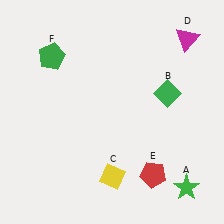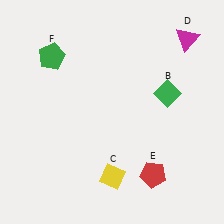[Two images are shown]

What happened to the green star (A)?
The green star (A) was removed in Image 2. It was in the bottom-right area of Image 1.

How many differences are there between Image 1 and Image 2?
There is 1 difference between the two images.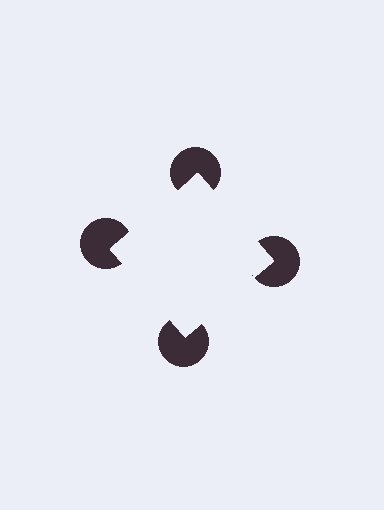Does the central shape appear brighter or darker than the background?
It typically appears slightly brighter than the background, even though no actual brightness change is drawn.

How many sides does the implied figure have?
4 sides.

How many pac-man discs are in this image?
There are 4 — one at each vertex of the illusory square.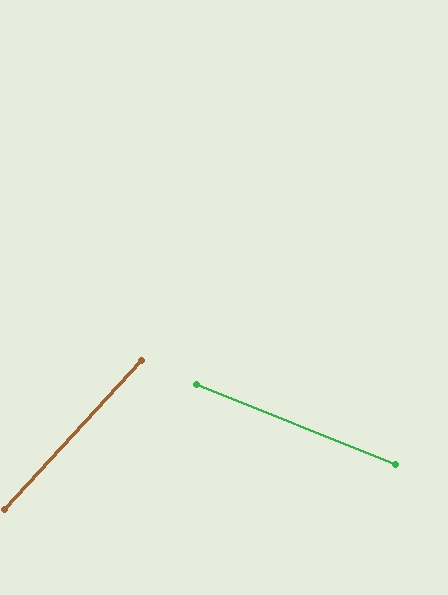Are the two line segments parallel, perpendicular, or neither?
Neither parallel nor perpendicular — they differ by about 69°.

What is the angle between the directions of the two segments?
Approximately 69 degrees.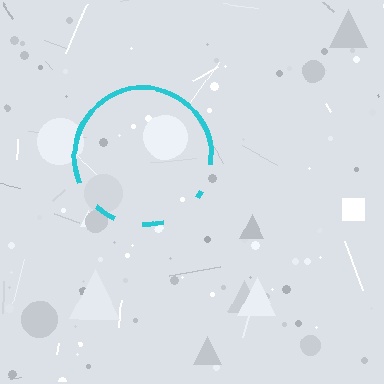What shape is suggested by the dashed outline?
The dashed outline suggests a circle.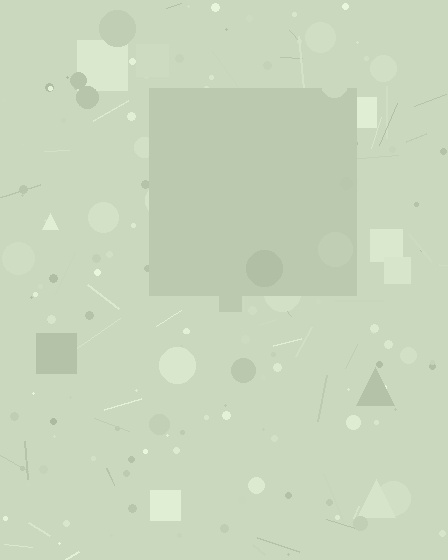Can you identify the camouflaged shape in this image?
The camouflaged shape is a square.